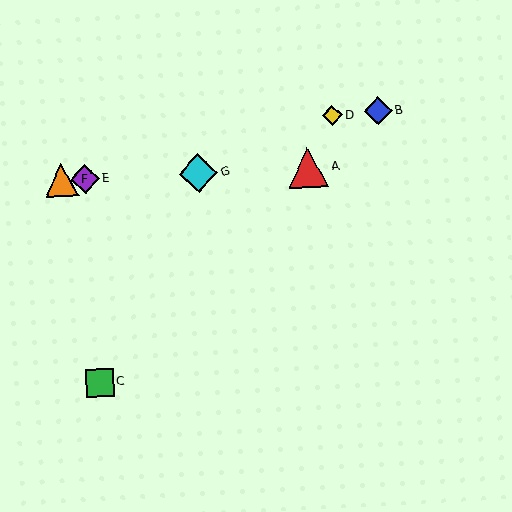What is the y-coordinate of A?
Object A is at y≈167.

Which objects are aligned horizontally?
Objects A, E, F, G are aligned horizontally.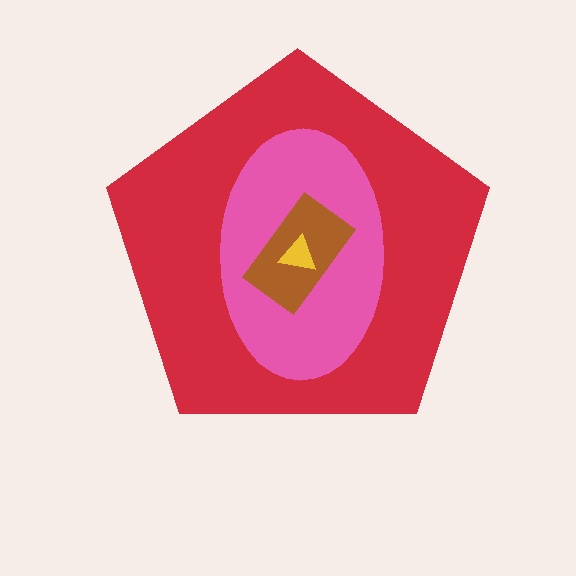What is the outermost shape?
The red pentagon.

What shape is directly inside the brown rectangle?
The yellow triangle.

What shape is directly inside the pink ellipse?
The brown rectangle.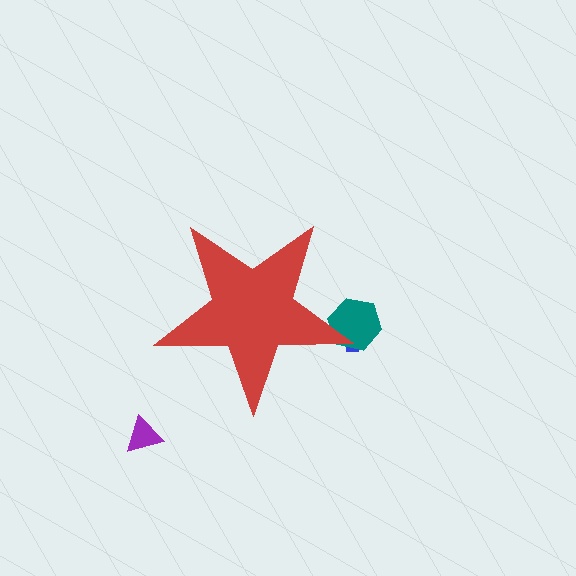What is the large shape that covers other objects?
A red star.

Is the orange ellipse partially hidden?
Yes, the orange ellipse is partially hidden behind the red star.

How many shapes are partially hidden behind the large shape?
3 shapes are partially hidden.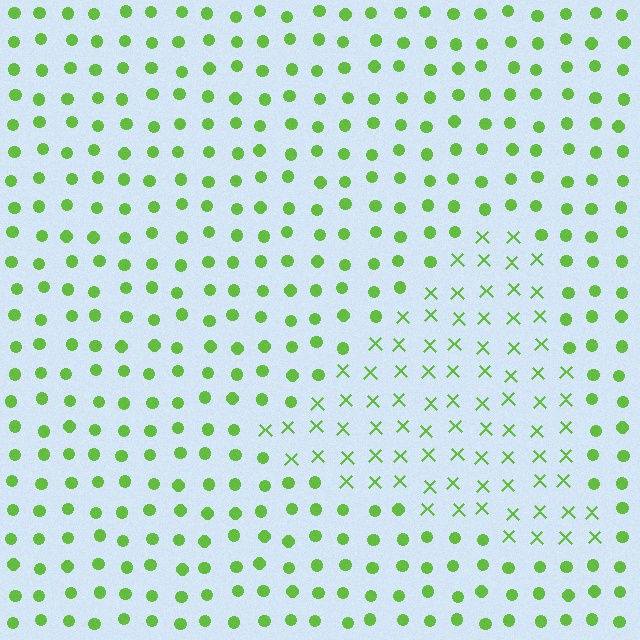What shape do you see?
I see a triangle.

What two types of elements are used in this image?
The image uses X marks inside the triangle region and circles outside it.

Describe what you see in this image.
The image is filled with small lime elements arranged in a uniform grid. A triangle-shaped region contains X marks, while the surrounding area contains circles. The boundary is defined purely by the change in element shape.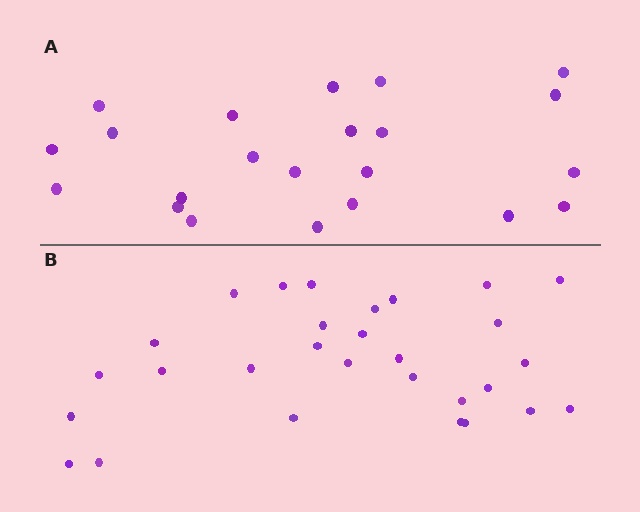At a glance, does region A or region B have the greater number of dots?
Region B (the bottom region) has more dots.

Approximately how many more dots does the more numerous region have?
Region B has roughly 8 or so more dots than region A.